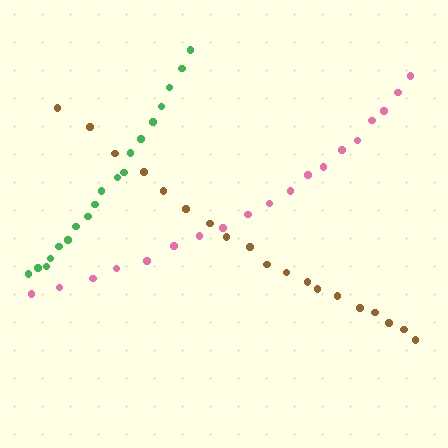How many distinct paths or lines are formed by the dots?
There are 3 distinct paths.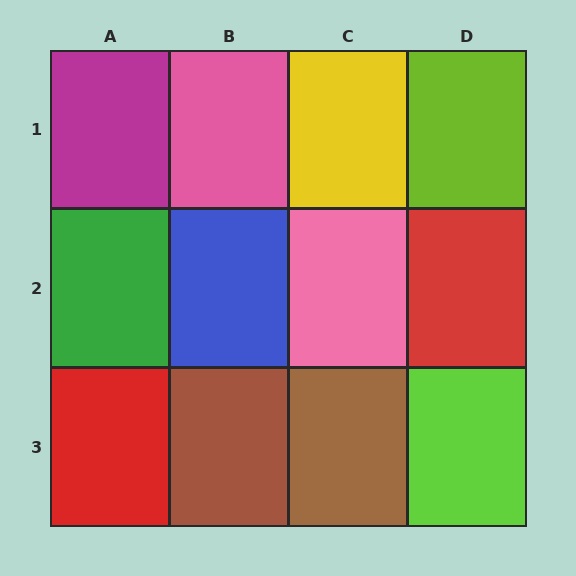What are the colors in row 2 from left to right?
Green, blue, pink, red.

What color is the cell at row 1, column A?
Magenta.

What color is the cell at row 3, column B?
Brown.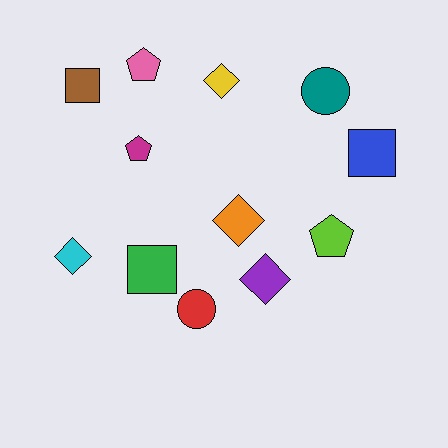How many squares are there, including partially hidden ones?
There are 3 squares.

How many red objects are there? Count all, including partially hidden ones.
There is 1 red object.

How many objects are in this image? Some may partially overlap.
There are 12 objects.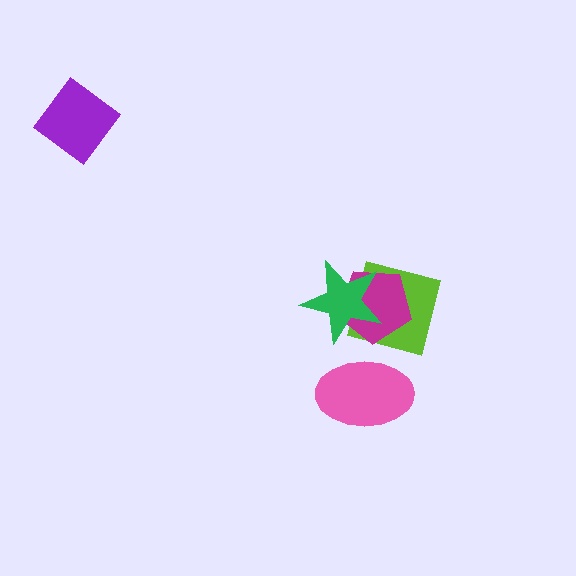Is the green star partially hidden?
No, no other shape covers it.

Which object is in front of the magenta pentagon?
The green star is in front of the magenta pentagon.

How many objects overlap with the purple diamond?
0 objects overlap with the purple diamond.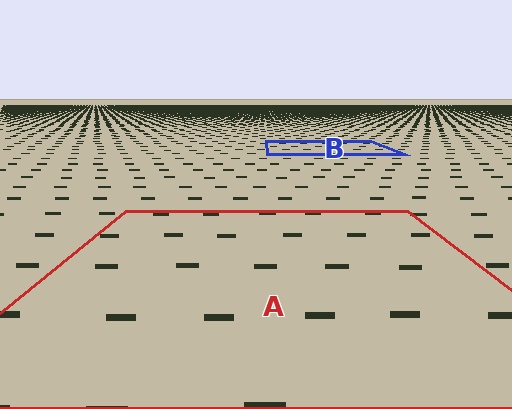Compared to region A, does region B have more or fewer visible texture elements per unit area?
Region B has more texture elements per unit area — they are packed more densely because it is farther away.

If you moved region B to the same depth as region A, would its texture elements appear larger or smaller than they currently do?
They would appear larger. At a closer depth, the same texture elements are projected at a bigger on-screen size.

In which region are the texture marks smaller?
The texture marks are smaller in region B, because it is farther away.